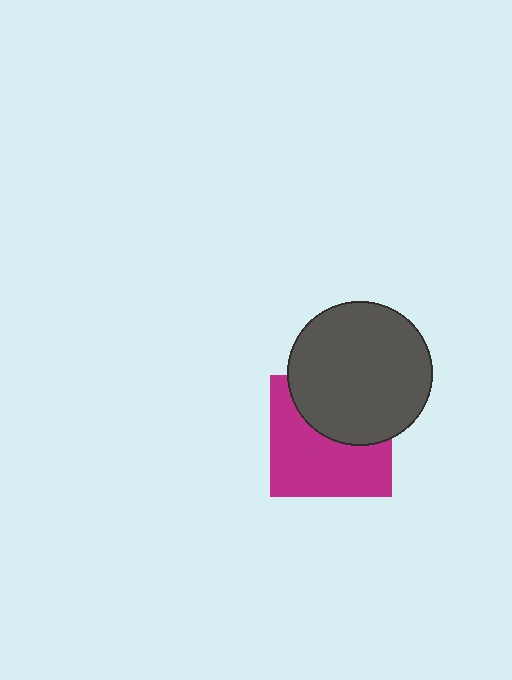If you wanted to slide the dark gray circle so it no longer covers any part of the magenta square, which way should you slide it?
Slide it up — that is the most direct way to separate the two shapes.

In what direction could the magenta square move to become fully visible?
The magenta square could move down. That would shift it out from behind the dark gray circle entirely.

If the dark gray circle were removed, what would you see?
You would see the complete magenta square.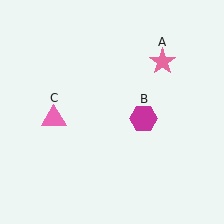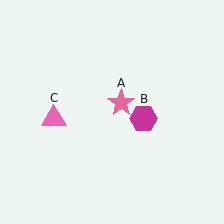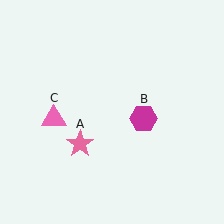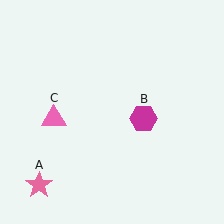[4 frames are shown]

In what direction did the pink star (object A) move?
The pink star (object A) moved down and to the left.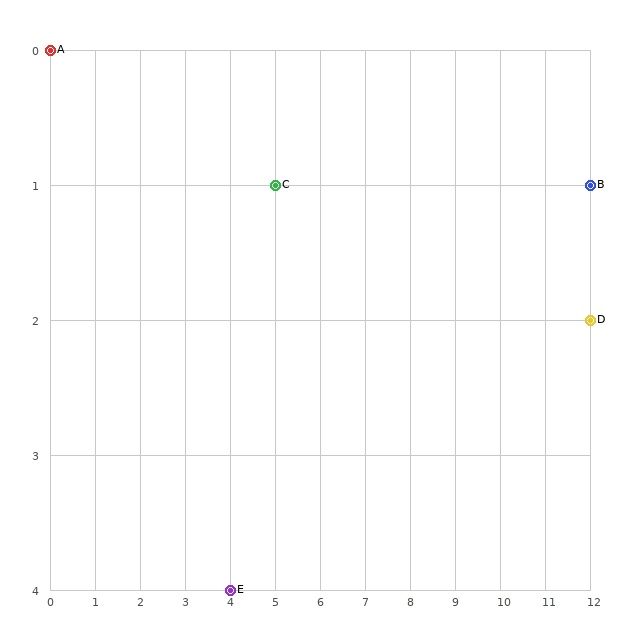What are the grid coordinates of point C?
Point C is at grid coordinates (5, 1).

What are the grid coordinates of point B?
Point B is at grid coordinates (12, 1).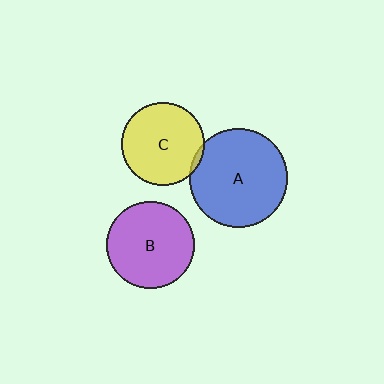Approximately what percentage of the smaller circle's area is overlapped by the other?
Approximately 5%.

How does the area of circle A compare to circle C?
Approximately 1.4 times.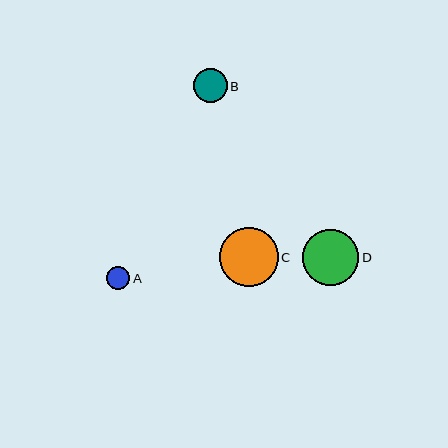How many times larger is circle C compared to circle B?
Circle C is approximately 1.7 times the size of circle B.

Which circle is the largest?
Circle C is the largest with a size of approximately 59 pixels.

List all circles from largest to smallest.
From largest to smallest: C, D, B, A.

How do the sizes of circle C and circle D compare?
Circle C and circle D are approximately the same size.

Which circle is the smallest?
Circle A is the smallest with a size of approximately 23 pixels.